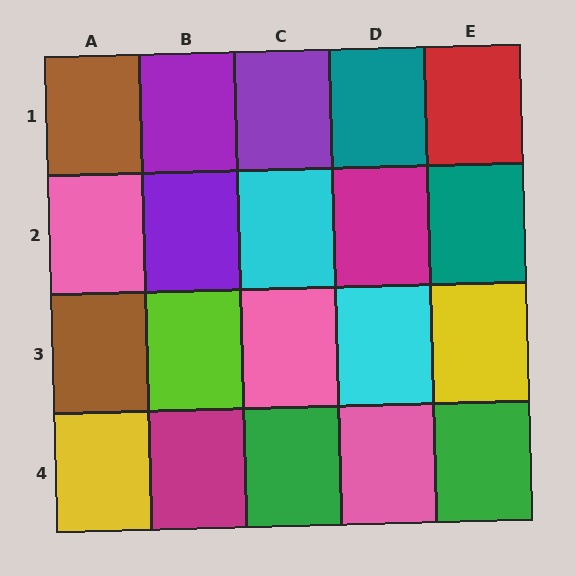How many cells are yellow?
2 cells are yellow.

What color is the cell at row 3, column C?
Pink.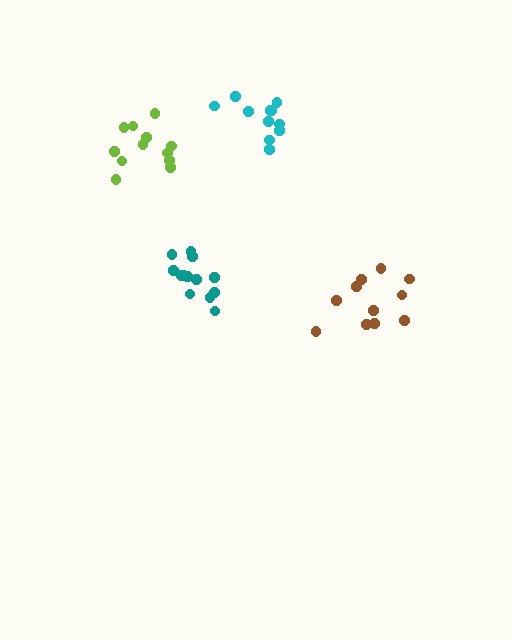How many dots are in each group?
Group 1: 11 dots, Group 2: 13 dots, Group 3: 11 dots, Group 4: 12 dots (47 total).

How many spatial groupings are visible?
There are 4 spatial groupings.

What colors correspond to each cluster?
The clusters are colored: brown, teal, cyan, lime.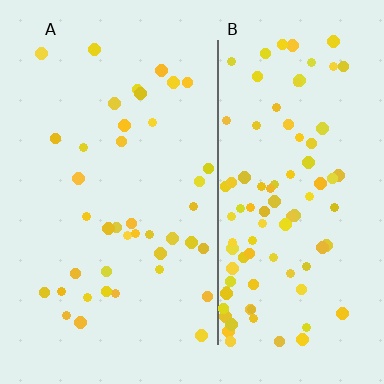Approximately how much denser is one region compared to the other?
Approximately 2.4× — region B over region A.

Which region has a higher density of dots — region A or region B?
B (the right).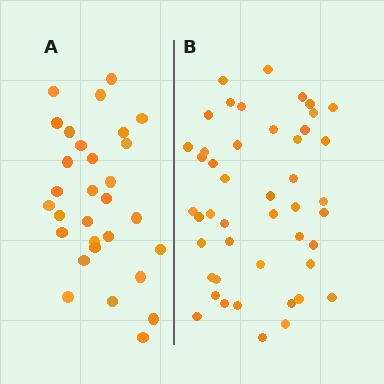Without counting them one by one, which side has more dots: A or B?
Region B (the right region) has more dots.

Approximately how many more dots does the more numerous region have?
Region B has approximately 15 more dots than region A.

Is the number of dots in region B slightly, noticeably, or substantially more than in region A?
Region B has substantially more. The ratio is roughly 1.5 to 1.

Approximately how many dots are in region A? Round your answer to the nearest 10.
About 30 dots.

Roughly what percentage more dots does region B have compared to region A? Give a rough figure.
About 55% more.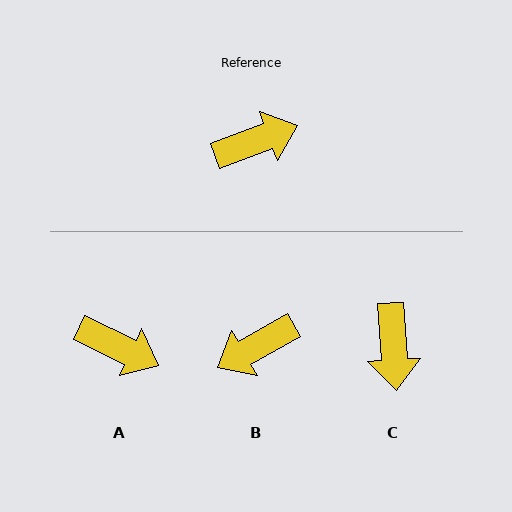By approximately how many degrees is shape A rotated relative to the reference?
Approximately 46 degrees clockwise.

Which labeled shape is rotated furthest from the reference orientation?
B, about 171 degrees away.